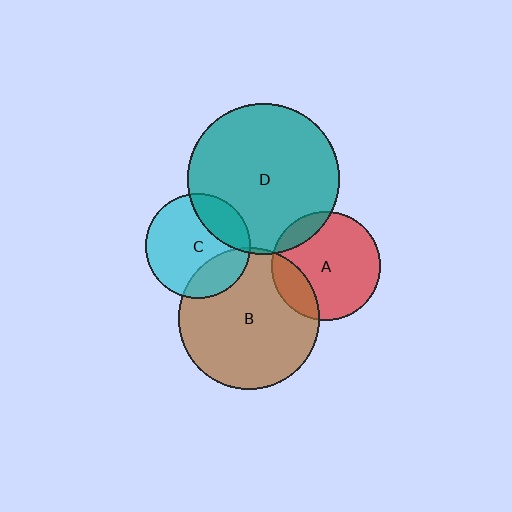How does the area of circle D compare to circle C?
Approximately 2.1 times.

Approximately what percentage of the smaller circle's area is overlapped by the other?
Approximately 10%.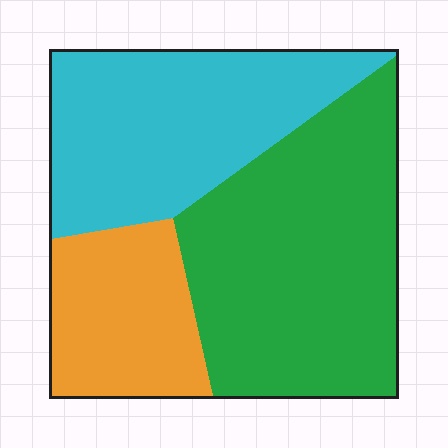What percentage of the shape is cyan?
Cyan takes up between a third and a half of the shape.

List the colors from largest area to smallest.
From largest to smallest: green, cyan, orange.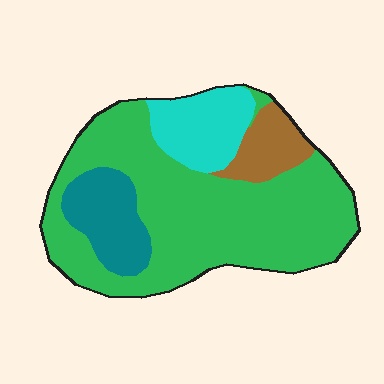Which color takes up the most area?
Green, at roughly 65%.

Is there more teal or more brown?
Teal.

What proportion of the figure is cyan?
Cyan covers 14% of the figure.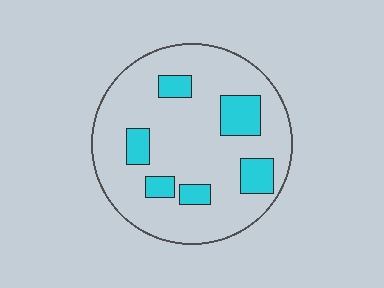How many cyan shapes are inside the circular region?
6.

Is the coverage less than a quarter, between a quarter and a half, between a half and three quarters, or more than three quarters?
Less than a quarter.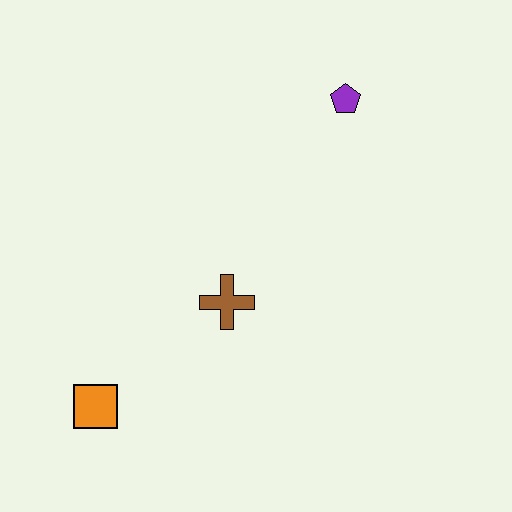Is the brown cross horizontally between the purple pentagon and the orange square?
Yes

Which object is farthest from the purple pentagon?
The orange square is farthest from the purple pentagon.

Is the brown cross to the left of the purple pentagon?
Yes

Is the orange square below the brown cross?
Yes